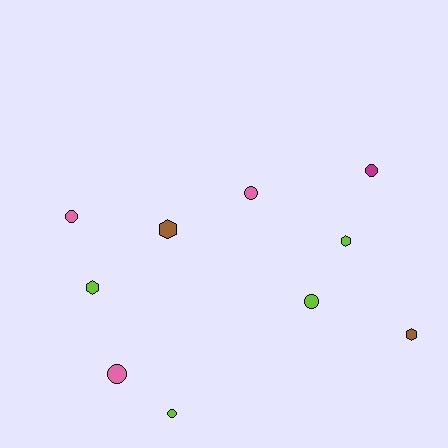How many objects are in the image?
There are 10 objects.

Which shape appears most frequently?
Circle, with 6 objects.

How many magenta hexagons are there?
There are no magenta hexagons.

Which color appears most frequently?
Lime, with 4 objects.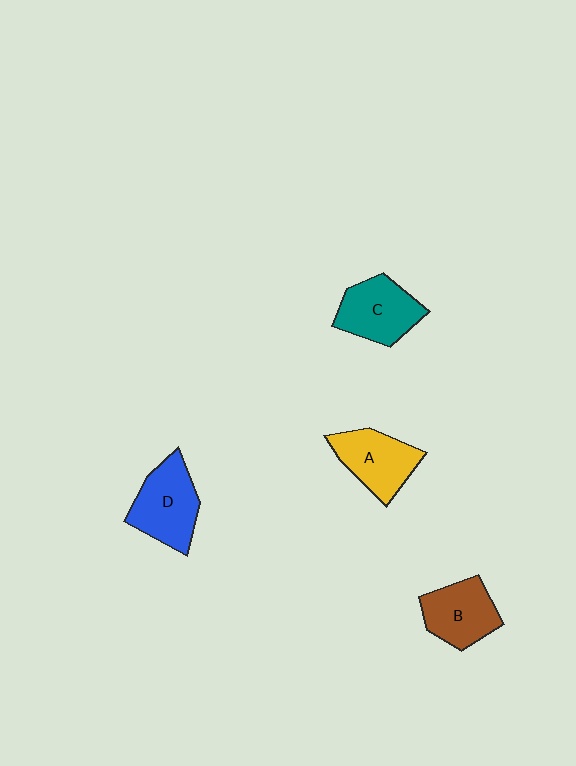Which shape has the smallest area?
Shape B (brown).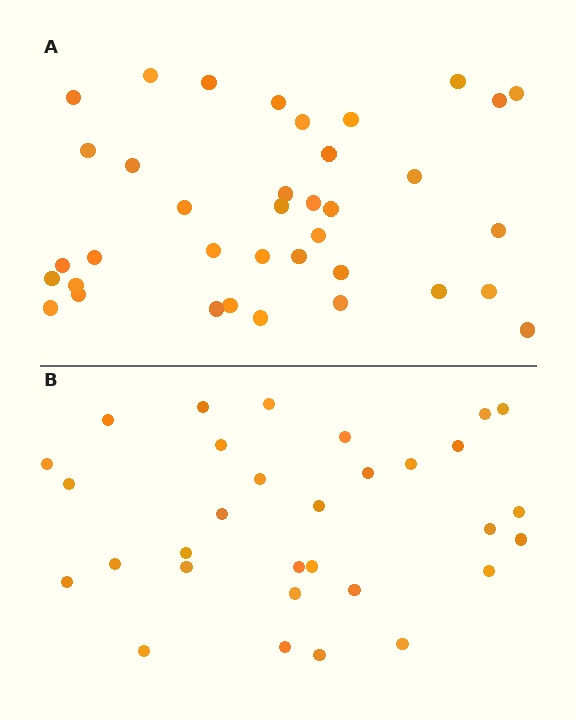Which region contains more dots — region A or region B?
Region A (the top region) has more dots.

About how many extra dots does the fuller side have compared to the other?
Region A has about 6 more dots than region B.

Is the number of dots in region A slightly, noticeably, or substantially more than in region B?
Region A has only slightly more — the two regions are fairly close. The ratio is roughly 1.2 to 1.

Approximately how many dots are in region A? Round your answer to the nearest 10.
About 40 dots. (The exact count is 37, which rounds to 40.)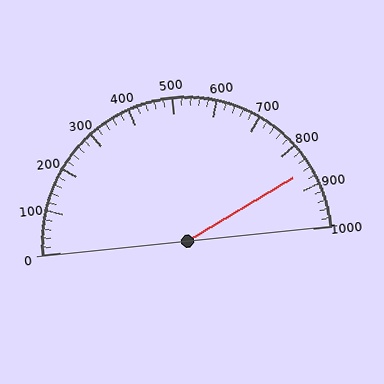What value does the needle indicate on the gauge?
The needle indicates approximately 860.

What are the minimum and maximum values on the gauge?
The gauge ranges from 0 to 1000.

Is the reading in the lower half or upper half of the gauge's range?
The reading is in the upper half of the range (0 to 1000).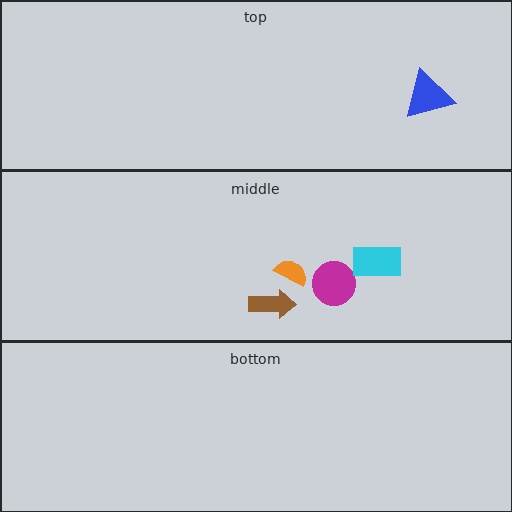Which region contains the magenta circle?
The middle region.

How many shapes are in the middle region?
4.